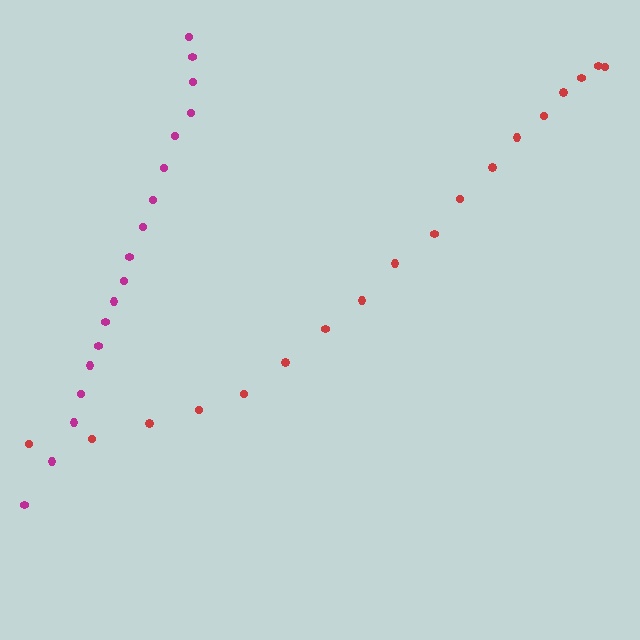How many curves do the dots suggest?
There are 2 distinct paths.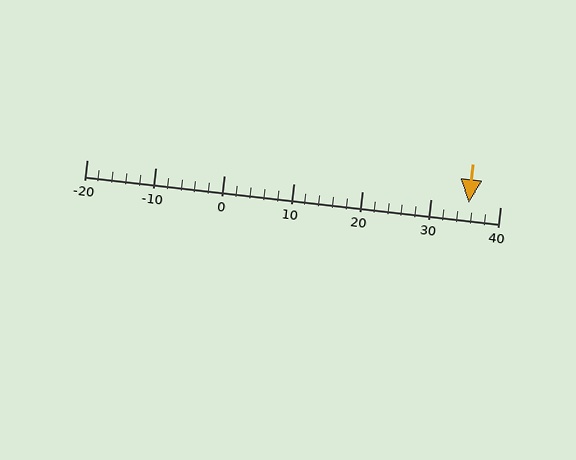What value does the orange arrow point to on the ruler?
The orange arrow points to approximately 35.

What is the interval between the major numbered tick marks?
The major tick marks are spaced 10 units apart.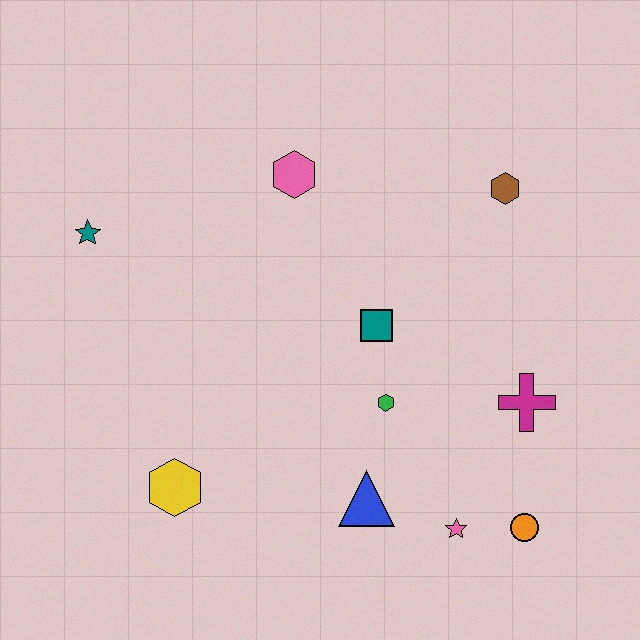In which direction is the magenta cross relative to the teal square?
The magenta cross is to the right of the teal square.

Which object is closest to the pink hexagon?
The teal square is closest to the pink hexagon.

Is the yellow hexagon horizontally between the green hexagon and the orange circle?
No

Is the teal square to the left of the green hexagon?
Yes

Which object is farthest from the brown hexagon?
The yellow hexagon is farthest from the brown hexagon.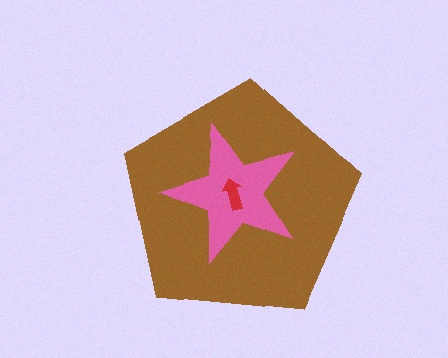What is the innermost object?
The red arrow.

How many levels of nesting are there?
3.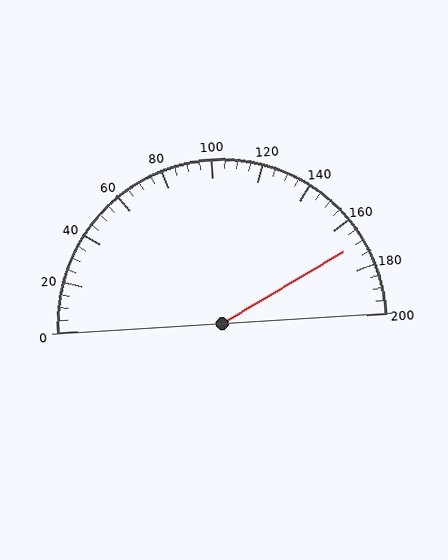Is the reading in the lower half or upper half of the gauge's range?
The reading is in the upper half of the range (0 to 200).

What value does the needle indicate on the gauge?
The needle indicates approximately 170.